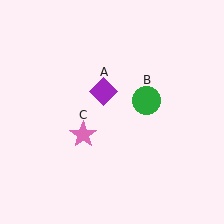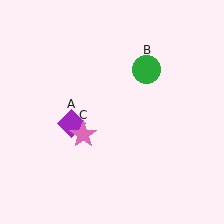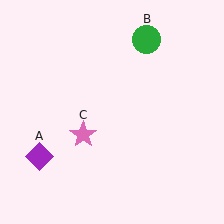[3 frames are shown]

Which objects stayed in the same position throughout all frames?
Pink star (object C) remained stationary.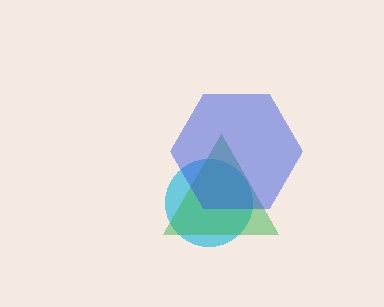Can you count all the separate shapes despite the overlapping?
Yes, there are 3 separate shapes.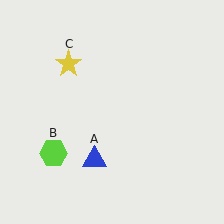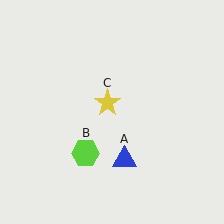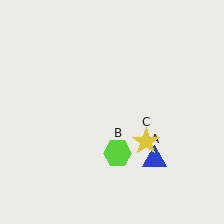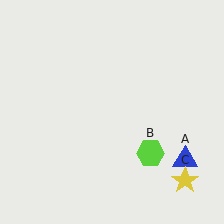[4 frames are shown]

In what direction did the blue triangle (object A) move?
The blue triangle (object A) moved right.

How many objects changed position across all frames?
3 objects changed position: blue triangle (object A), lime hexagon (object B), yellow star (object C).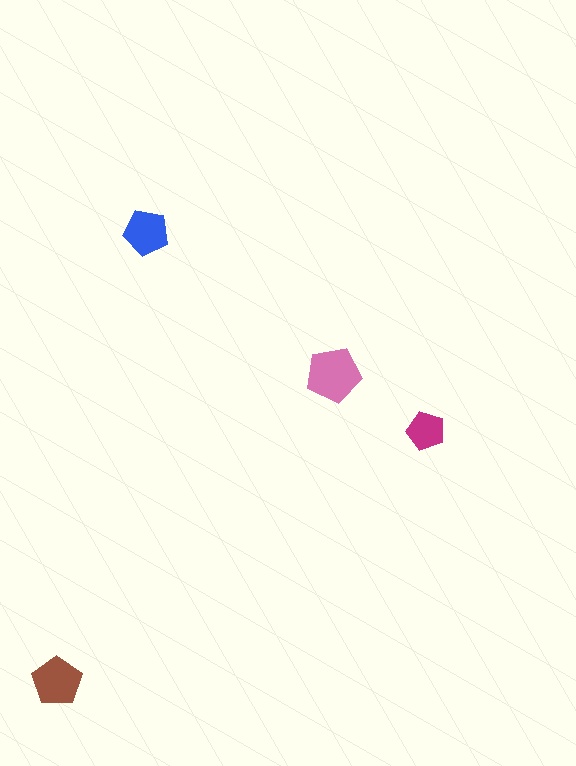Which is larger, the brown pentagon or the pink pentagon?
The pink one.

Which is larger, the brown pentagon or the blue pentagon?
The brown one.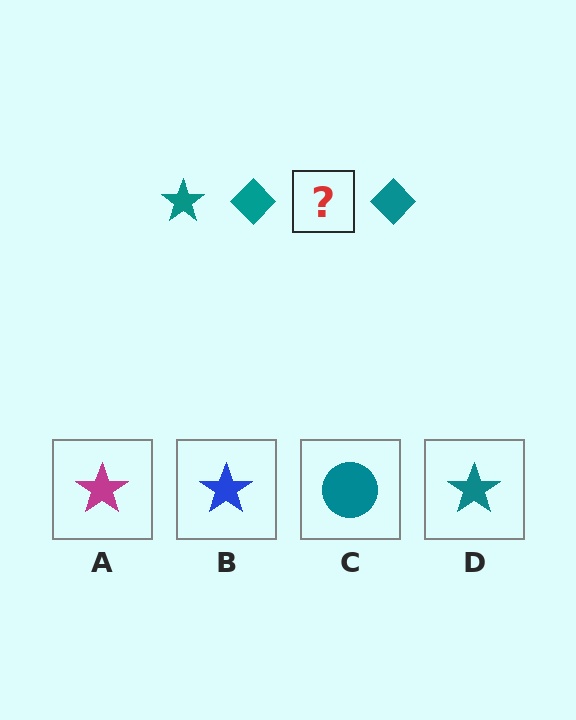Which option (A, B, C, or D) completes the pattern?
D.